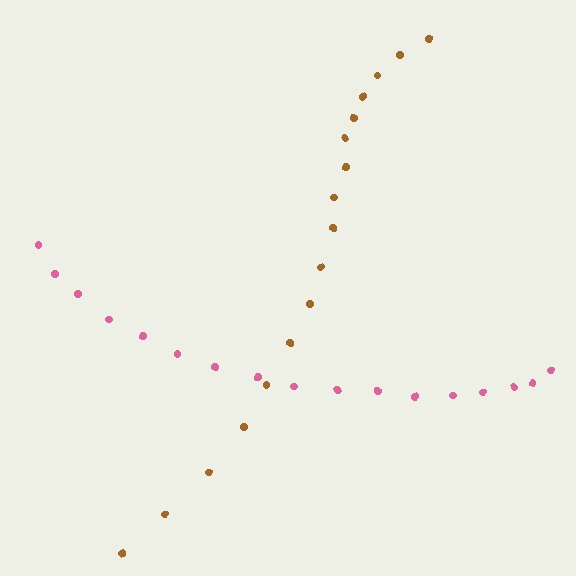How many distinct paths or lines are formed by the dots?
There are 2 distinct paths.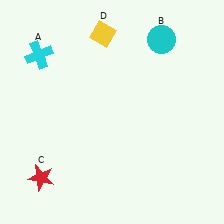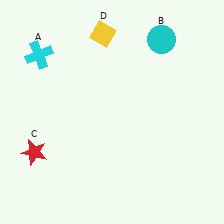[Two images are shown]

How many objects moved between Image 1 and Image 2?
1 object moved between the two images.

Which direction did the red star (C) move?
The red star (C) moved up.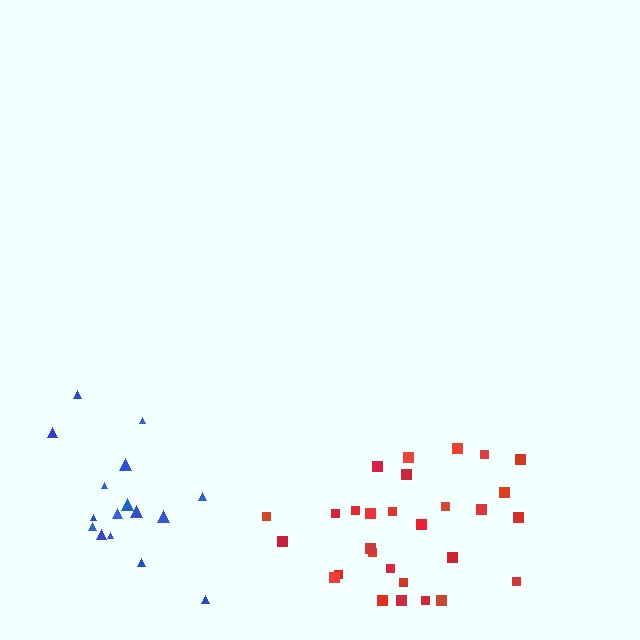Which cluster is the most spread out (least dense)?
Blue.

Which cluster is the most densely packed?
Red.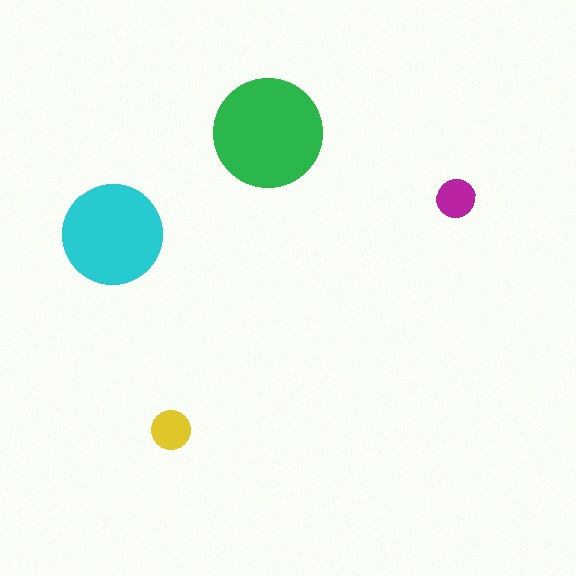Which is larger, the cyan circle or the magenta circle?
The cyan one.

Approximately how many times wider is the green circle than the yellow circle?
About 3 times wider.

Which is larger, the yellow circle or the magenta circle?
The yellow one.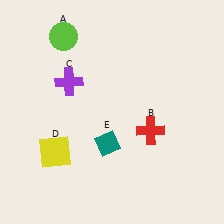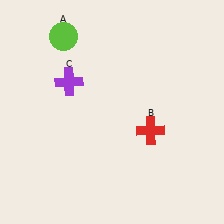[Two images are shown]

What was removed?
The yellow square (D), the teal diamond (E) were removed in Image 2.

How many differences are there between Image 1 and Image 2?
There are 2 differences between the two images.